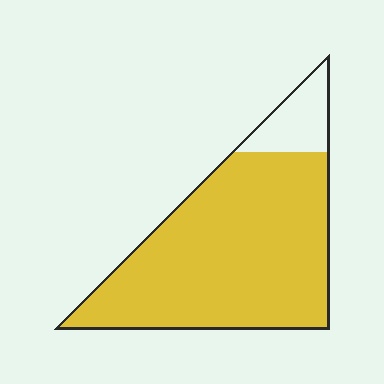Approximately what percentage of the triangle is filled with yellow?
Approximately 85%.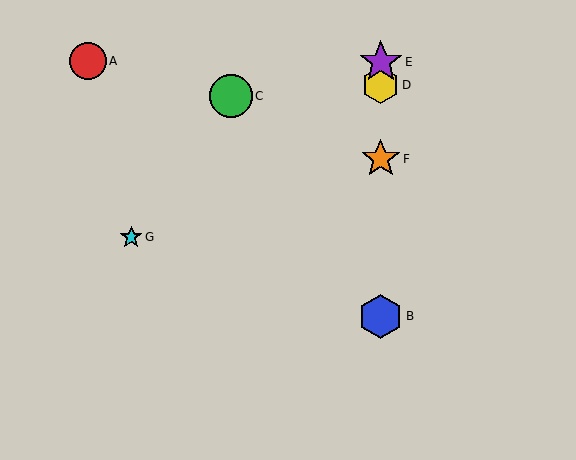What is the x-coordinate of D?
Object D is at x≈381.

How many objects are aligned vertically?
4 objects (B, D, E, F) are aligned vertically.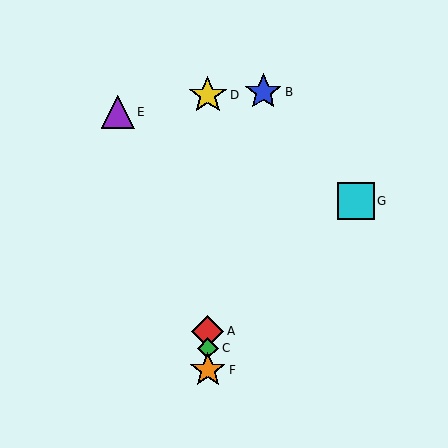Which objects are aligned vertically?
Objects A, C, D, F are aligned vertically.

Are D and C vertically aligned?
Yes, both are at x≈208.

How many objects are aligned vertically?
4 objects (A, C, D, F) are aligned vertically.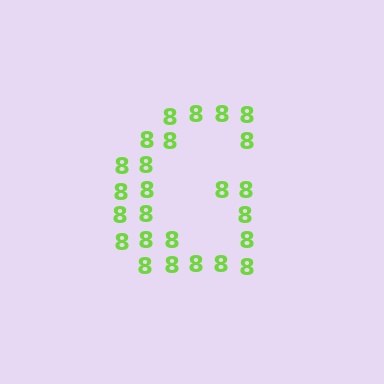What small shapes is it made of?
It is made of small digit 8's.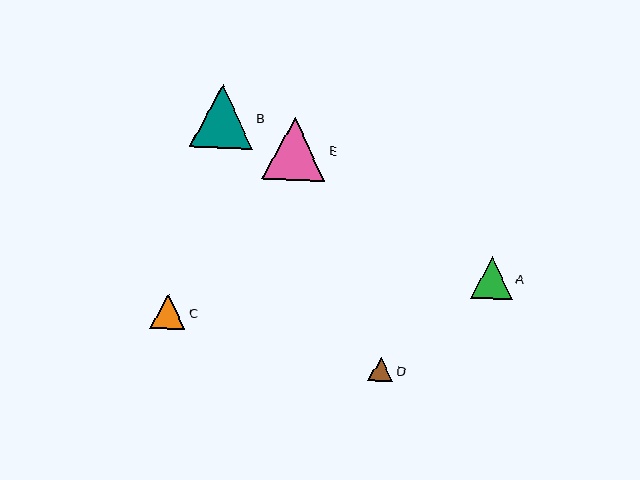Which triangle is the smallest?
Triangle D is the smallest with a size of approximately 25 pixels.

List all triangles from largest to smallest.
From largest to smallest: B, E, A, C, D.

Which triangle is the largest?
Triangle B is the largest with a size of approximately 63 pixels.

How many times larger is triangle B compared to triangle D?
Triangle B is approximately 2.6 times the size of triangle D.